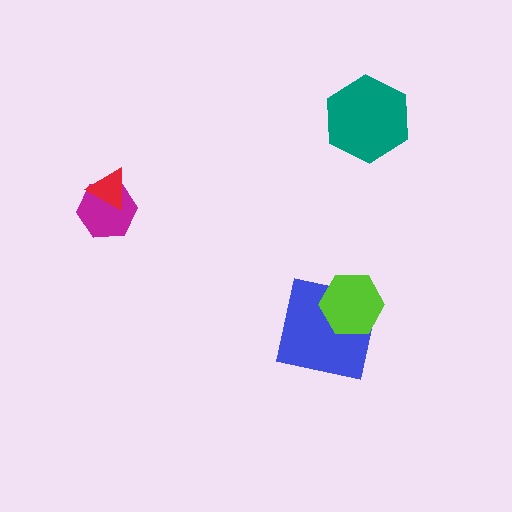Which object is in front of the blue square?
The lime hexagon is in front of the blue square.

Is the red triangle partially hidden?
No, no other shape covers it.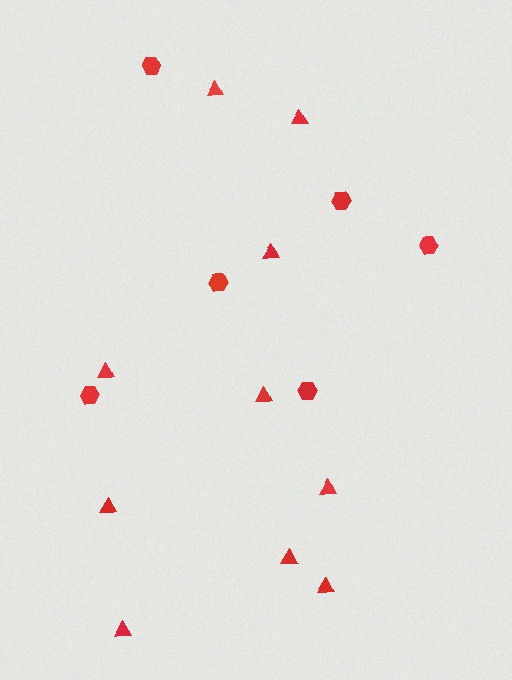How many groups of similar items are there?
There are 2 groups: one group of hexagons (6) and one group of triangles (10).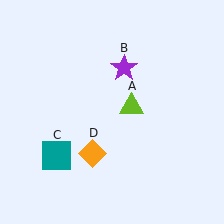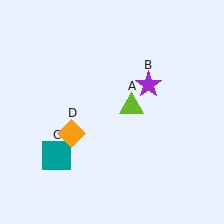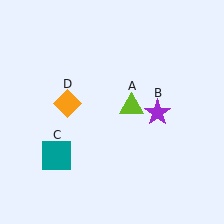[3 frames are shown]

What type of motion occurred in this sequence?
The purple star (object B), orange diamond (object D) rotated clockwise around the center of the scene.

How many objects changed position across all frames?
2 objects changed position: purple star (object B), orange diamond (object D).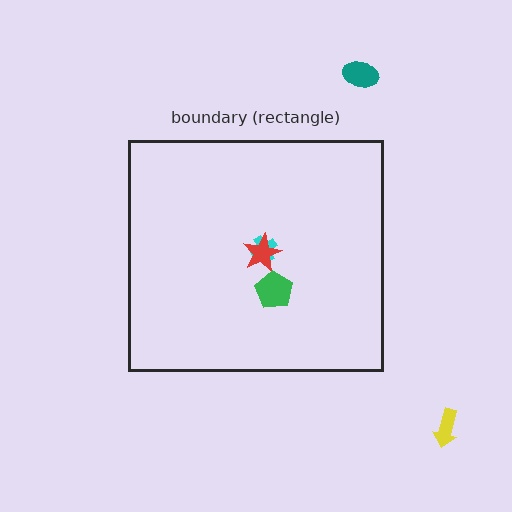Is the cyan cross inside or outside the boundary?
Inside.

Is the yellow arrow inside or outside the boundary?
Outside.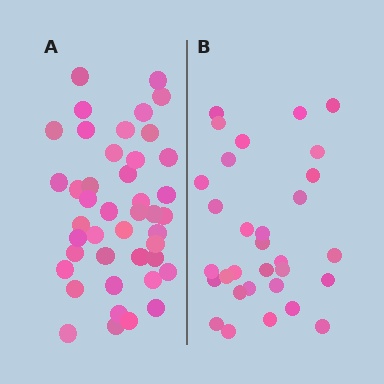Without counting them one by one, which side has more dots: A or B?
Region A (the left region) has more dots.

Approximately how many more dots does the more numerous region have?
Region A has roughly 12 or so more dots than region B.